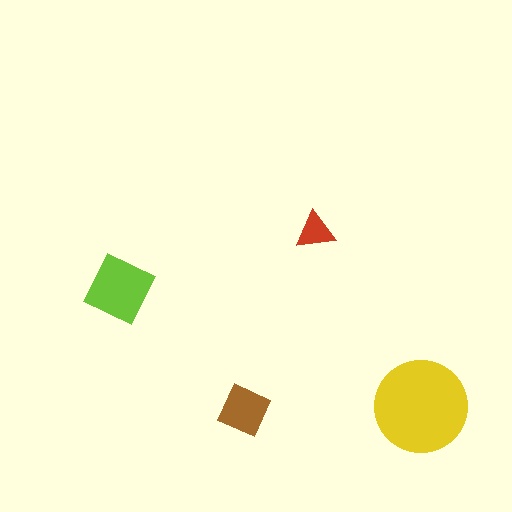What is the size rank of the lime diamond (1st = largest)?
2nd.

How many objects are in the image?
There are 4 objects in the image.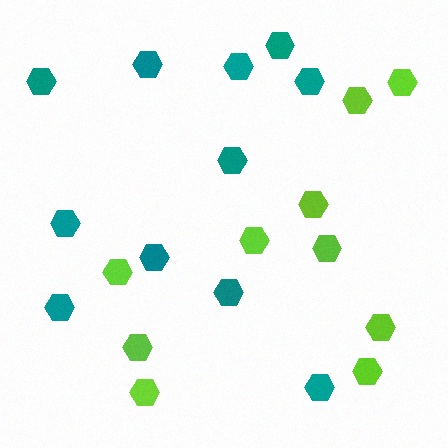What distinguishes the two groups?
There are 2 groups: one group of lime hexagons (10) and one group of teal hexagons (11).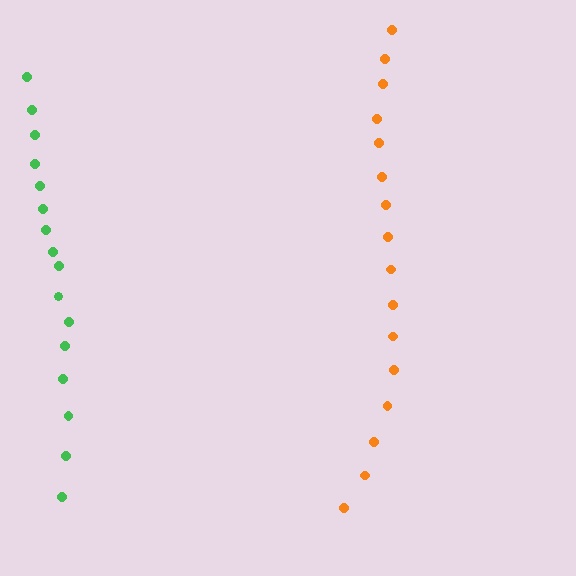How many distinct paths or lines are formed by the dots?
There are 2 distinct paths.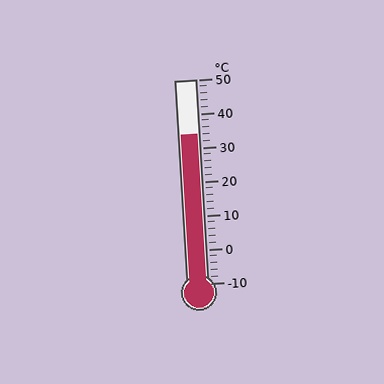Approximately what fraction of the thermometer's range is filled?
The thermometer is filled to approximately 75% of its range.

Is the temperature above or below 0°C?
The temperature is above 0°C.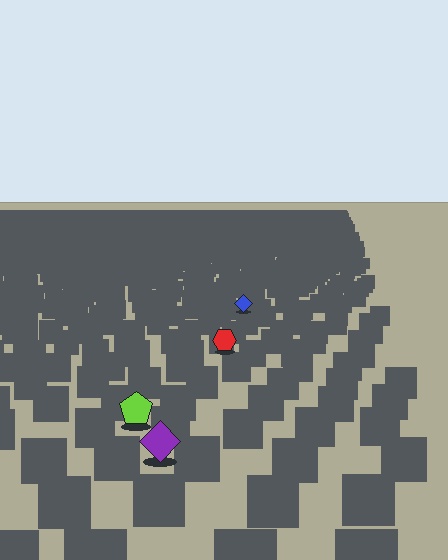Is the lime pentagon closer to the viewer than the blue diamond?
Yes. The lime pentagon is closer — you can tell from the texture gradient: the ground texture is coarser near it.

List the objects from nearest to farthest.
From nearest to farthest: the purple diamond, the lime pentagon, the red hexagon, the blue diamond.